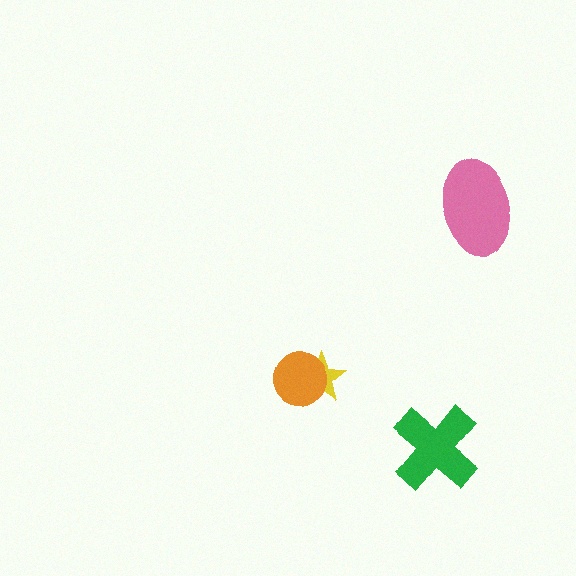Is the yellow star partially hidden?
Yes, it is partially covered by another shape.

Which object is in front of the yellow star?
The orange circle is in front of the yellow star.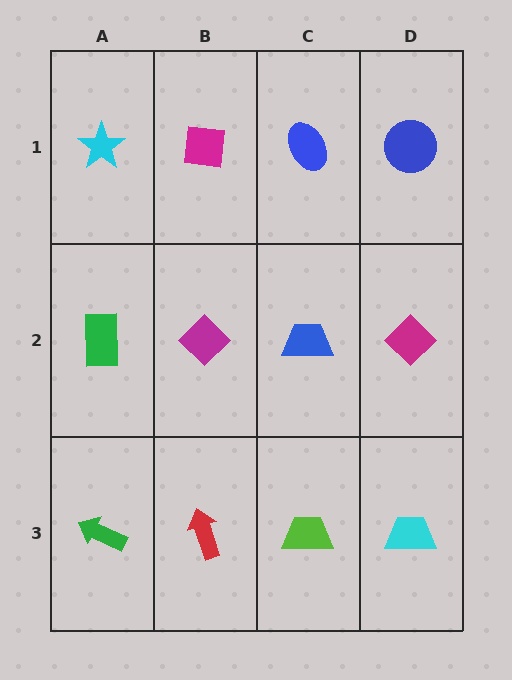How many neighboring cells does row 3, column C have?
3.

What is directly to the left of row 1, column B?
A cyan star.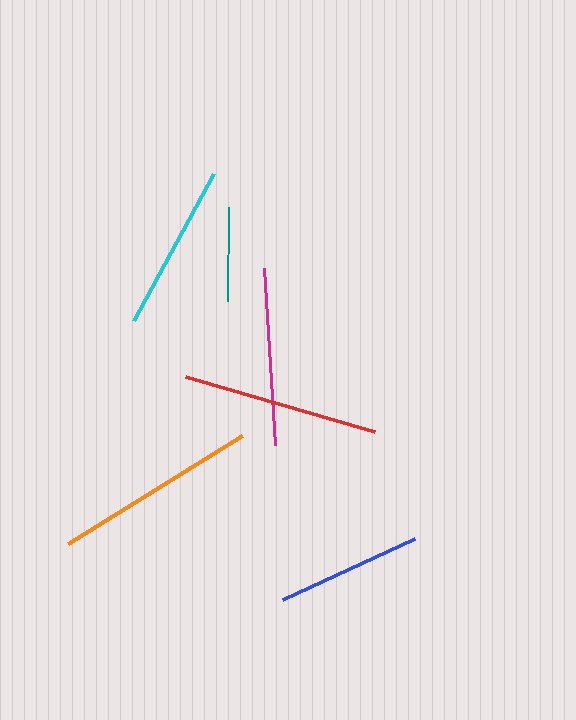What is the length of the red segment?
The red segment is approximately 197 pixels long.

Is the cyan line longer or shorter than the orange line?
The orange line is longer than the cyan line.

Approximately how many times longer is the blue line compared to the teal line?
The blue line is approximately 1.6 times the length of the teal line.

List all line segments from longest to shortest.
From longest to shortest: orange, red, magenta, cyan, blue, teal.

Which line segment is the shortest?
The teal line is the shortest at approximately 93 pixels.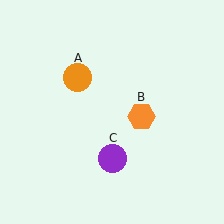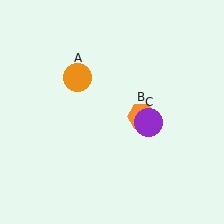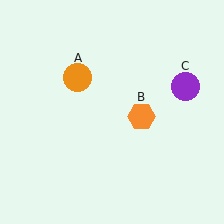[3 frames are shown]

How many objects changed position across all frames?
1 object changed position: purple circle (object C).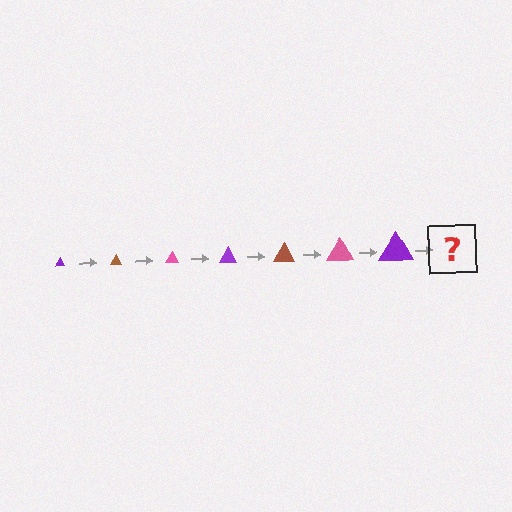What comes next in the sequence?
The next element should be a brown triangle, larger than the previous one.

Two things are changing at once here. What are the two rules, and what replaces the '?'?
The two rules are that the triangle grows larger each step and the color cycles through purple, brown, and pink. The '?' should be a brown triangle, larger than the previous one.